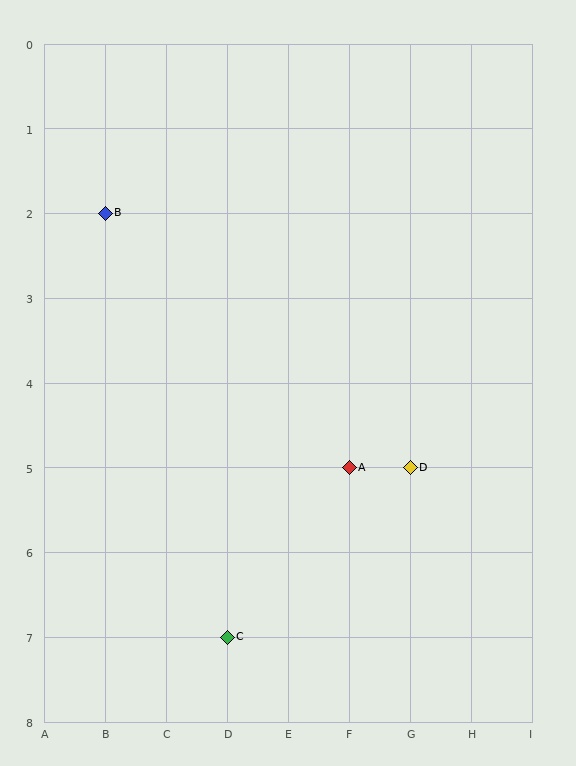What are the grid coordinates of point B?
Point B is at grid coordinates (B, 2).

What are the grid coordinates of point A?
Point A is at grid coordinates (F, 5).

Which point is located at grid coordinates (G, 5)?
Point D is at (G, 5).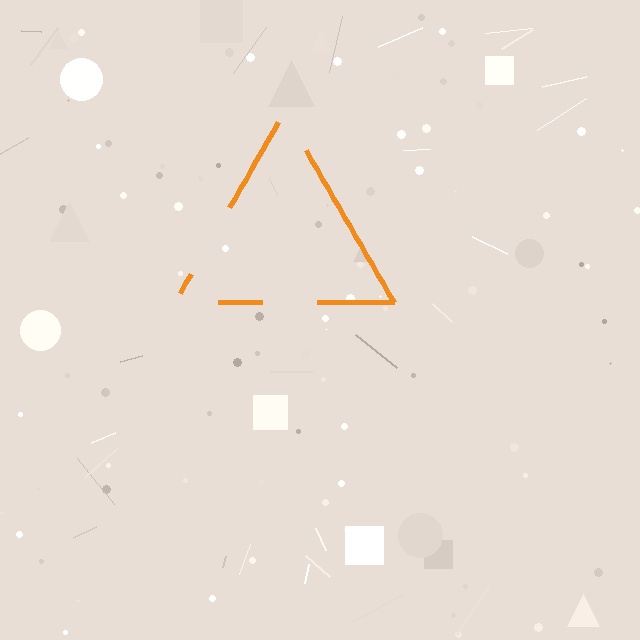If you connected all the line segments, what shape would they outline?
They would outline a triangle.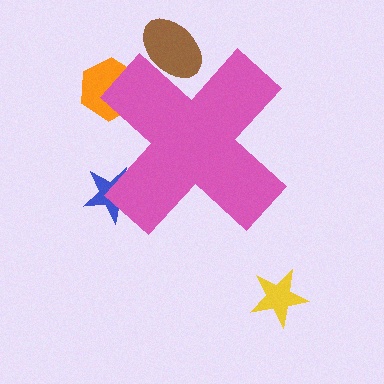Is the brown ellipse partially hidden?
Yes, the brown ellipse is partially hidden behind the pink cross.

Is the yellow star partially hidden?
No, the yellow star is fully visible.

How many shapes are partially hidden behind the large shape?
3 shapes are partially hidden.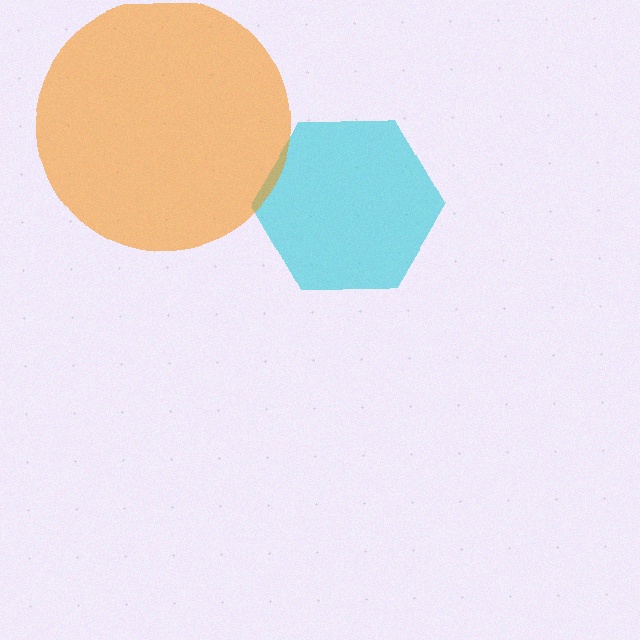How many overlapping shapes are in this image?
There are 2 overlapping shapes in the image.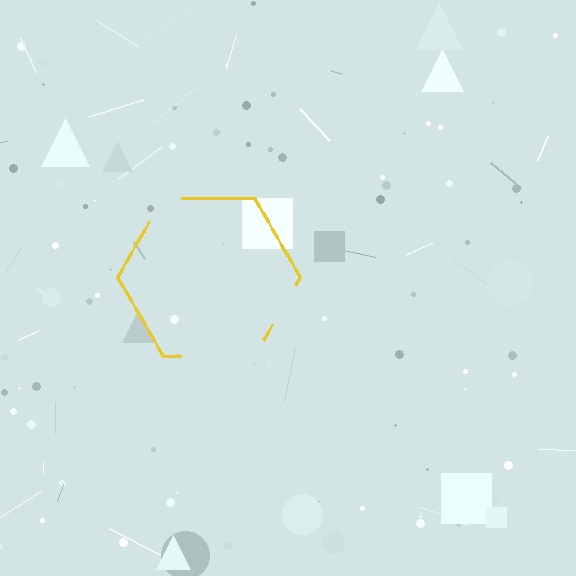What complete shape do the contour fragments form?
The contour fragments form a hexagon.